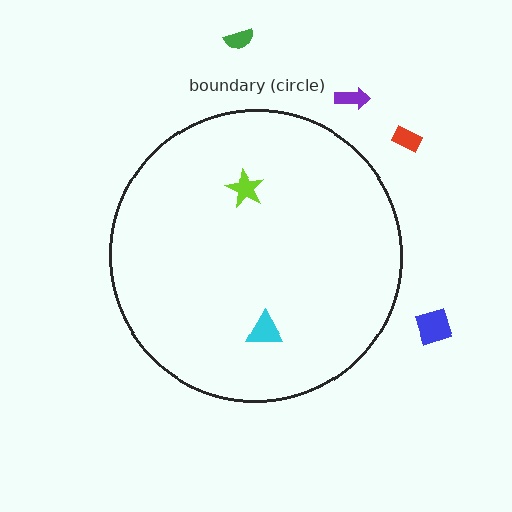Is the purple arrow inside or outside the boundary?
Outside.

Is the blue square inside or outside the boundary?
Outside.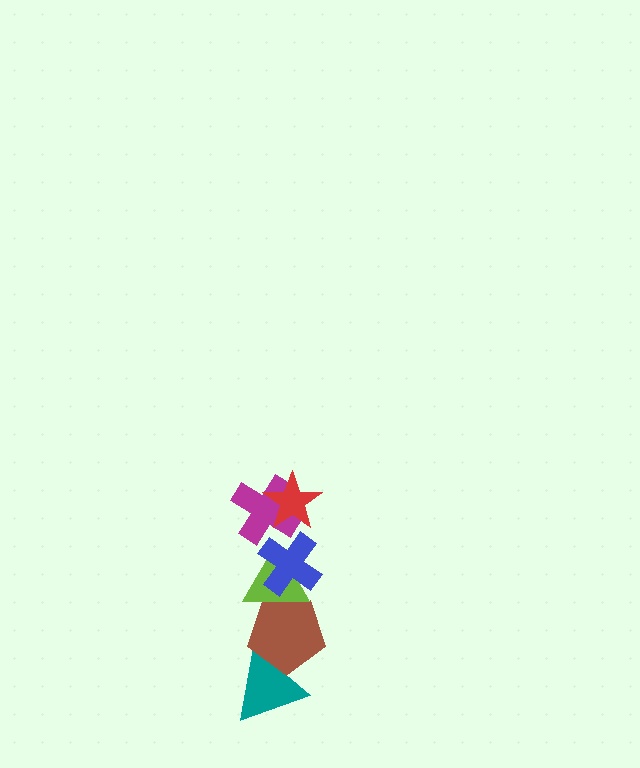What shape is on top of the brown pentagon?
The lime triangle is on top of the brown pentagon.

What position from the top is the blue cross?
The blue cross is 3rd from the top.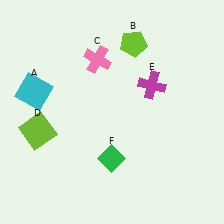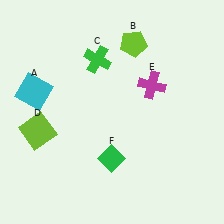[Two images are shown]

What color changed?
The cross (C) changed from pink in Image 1 to green in Image 2.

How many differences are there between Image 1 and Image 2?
There is 1 difference between the two images.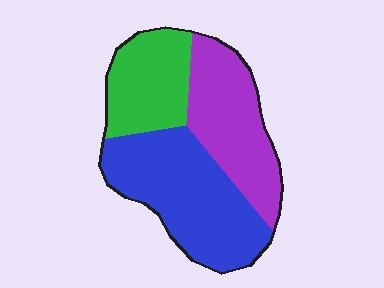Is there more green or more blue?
Blue.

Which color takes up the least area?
Green, at roughly 25%.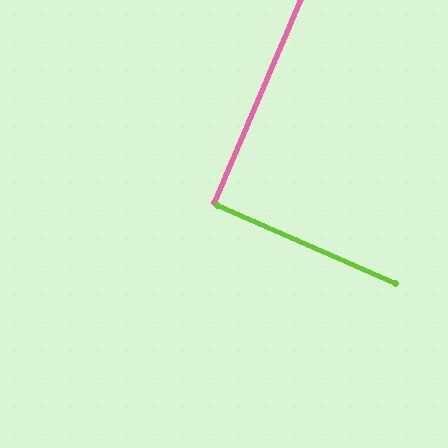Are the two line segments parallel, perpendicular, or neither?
Perpendicular — they meet at approximately 89°.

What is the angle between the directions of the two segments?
Approximately 89 degrees.